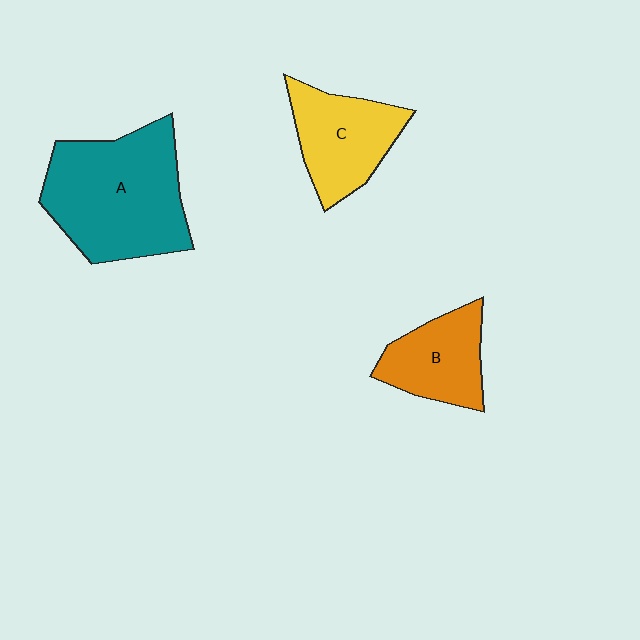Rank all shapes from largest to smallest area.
From largest to smallest: A (teal), C (yellow), B (orange).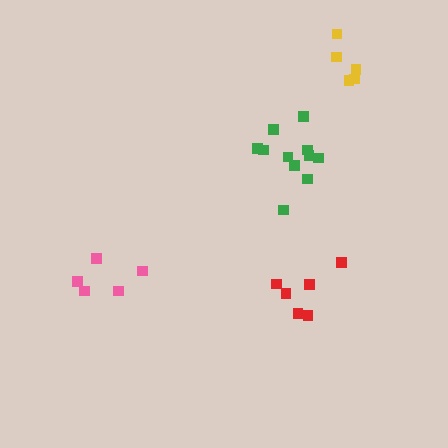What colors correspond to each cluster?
The clusters are colored: green, red, pink, yellow.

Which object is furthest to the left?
The pink cluster is leftmost.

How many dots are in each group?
Group 1: 11 dots, Group 2: 6 dots, Group 3: 5 dots, Group 4: 5 dots (27 total).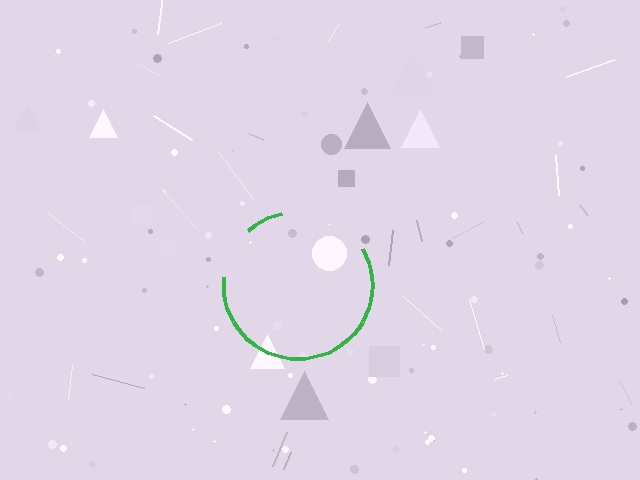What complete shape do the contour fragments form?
The contour fragments form a circle.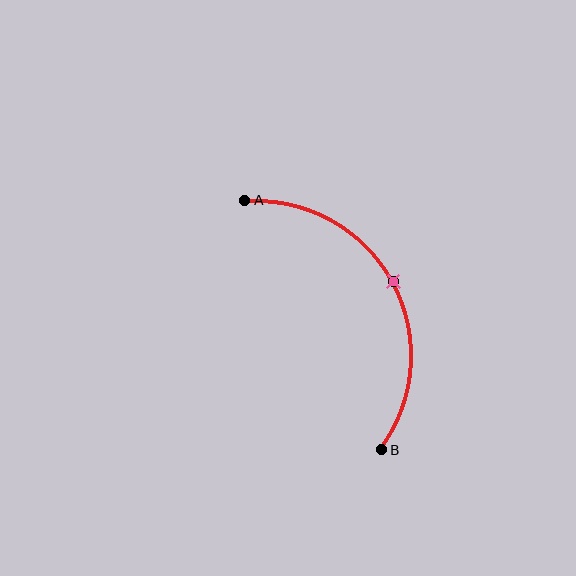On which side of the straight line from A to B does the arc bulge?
The arc bulges to the right of the straight line connecting A and B.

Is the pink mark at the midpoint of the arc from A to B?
Yes. The pink mark lies on the arc at equal arc-length from both A and B — it is the arc midpoint.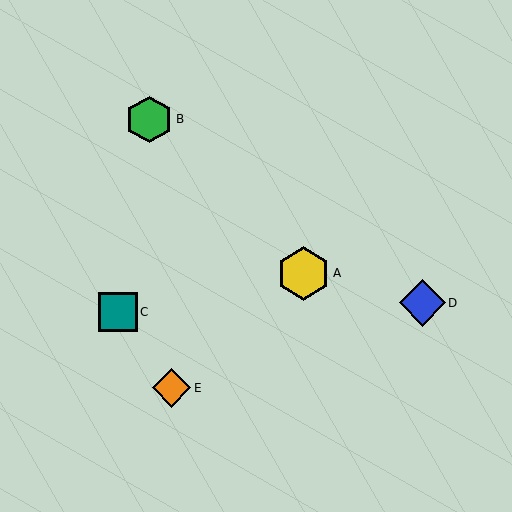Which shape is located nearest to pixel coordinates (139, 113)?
The green hexagon (labeled B) at (149, 119) is nearest to that location.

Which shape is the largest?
The yellow hexagon (labeled A) is the largest.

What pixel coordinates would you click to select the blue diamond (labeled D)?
Click at (422, 303) to select the blue diamond D.